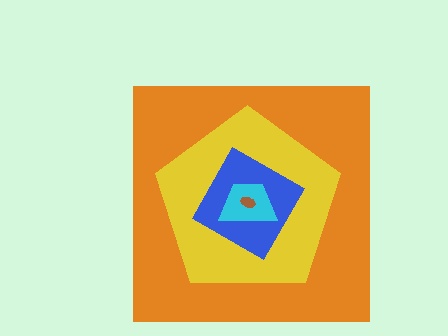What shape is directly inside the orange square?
The yellow pentagon.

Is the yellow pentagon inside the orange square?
Yes.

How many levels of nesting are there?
5.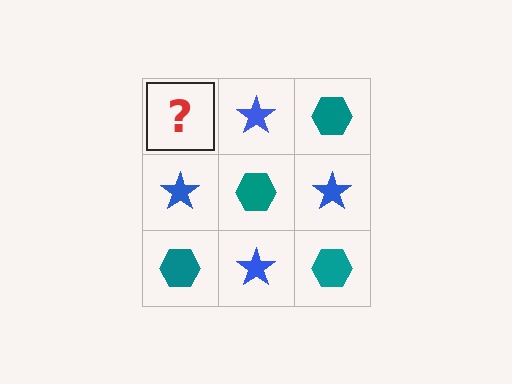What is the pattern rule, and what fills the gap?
The rule is that it alternates teal hexagon and blue star in a checkerboard pattern. The gap should be filled with a teal hexagon.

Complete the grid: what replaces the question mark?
The question mark should be replaced with a teal hexagon.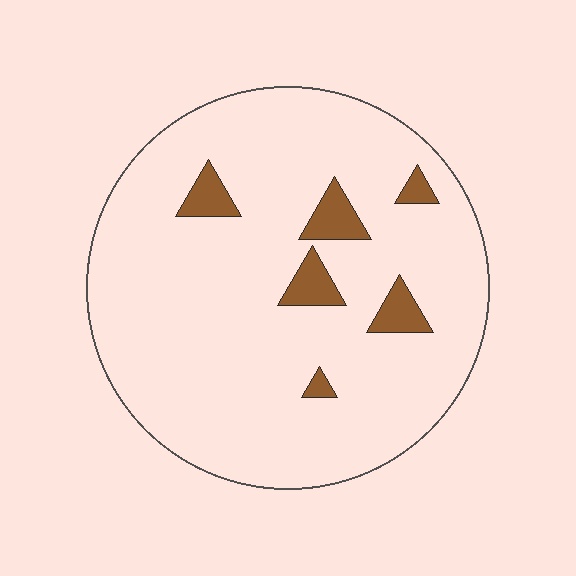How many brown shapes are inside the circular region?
6.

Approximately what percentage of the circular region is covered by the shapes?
Approximately 10%.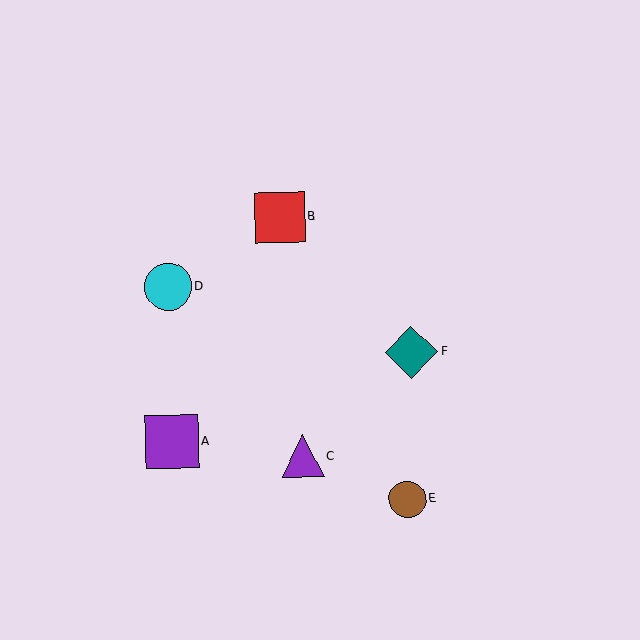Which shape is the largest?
The purple square (labeled A) is the largest.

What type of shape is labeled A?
Shape A is a purple square.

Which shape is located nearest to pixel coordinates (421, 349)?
The teal diamond (labeled F) at (412, 352) is nearest to that location.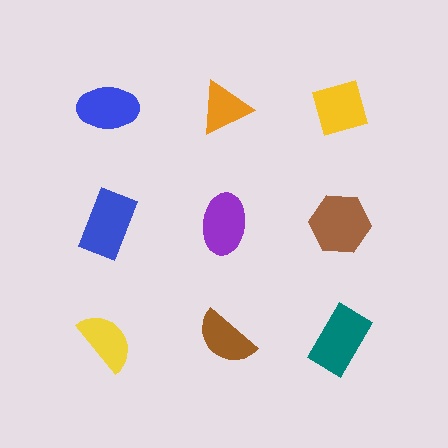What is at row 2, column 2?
A purple ellipse.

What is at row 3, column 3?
A teal rectangle.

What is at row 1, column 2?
An orange triangle.